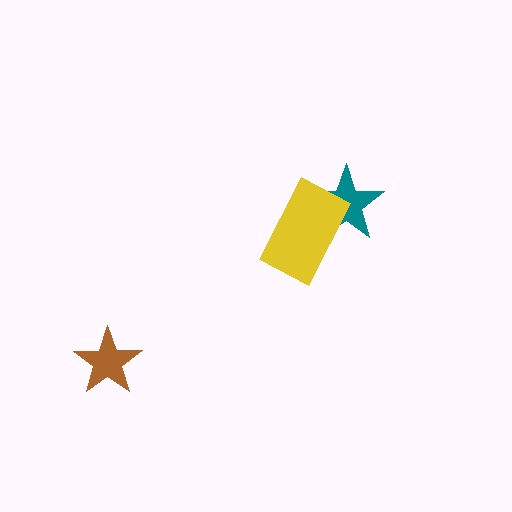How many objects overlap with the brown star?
0 objects overlap with the brown star.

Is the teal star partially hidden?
Yes, it is partially covered by another shape.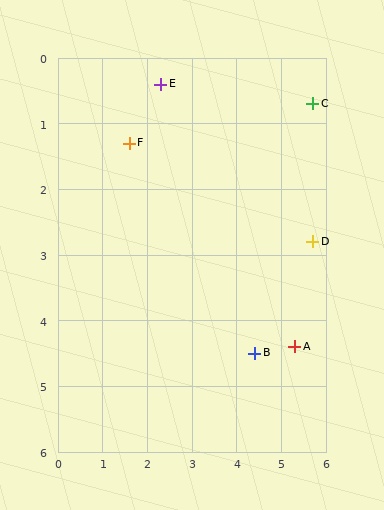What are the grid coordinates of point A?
Point A is at approximately (5.3, 4.4).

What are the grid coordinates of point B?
Point B is at approximately (4.4, 4.5).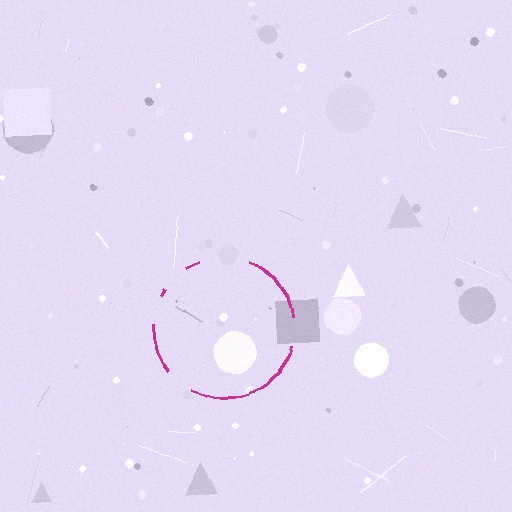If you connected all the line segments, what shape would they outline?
They would outline a circle.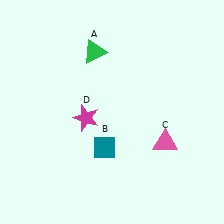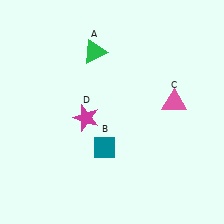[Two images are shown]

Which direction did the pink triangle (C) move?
The pink triangle (C) moved up.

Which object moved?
The pink triangle (C) moved up.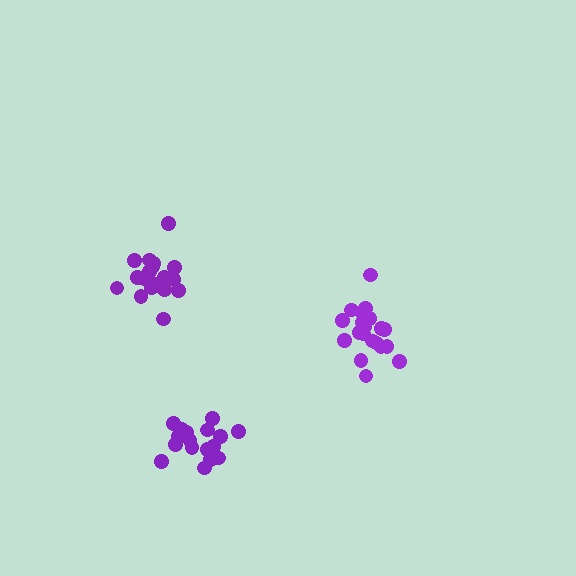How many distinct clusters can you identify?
There are 3 distinct clusters.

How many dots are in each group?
Group 1: 18 dots, Group 2: 20 dots, Group 3: 19 dots (57 total).